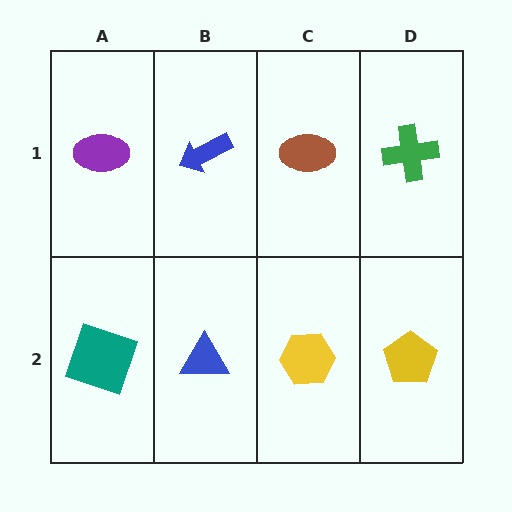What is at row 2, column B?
A blue triangle.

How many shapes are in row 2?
4 shapes.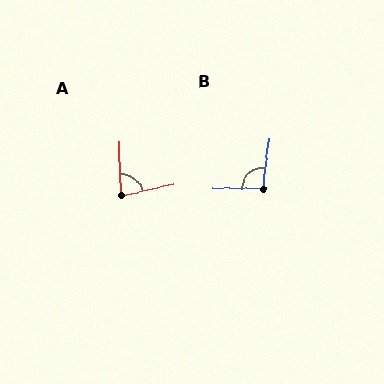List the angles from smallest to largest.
A (78°), B (97°).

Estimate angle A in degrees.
Approximately 78 degrees.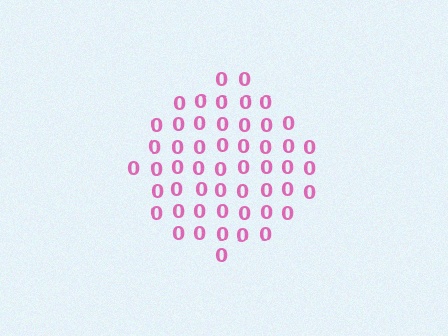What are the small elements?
The small elements are digit 0's.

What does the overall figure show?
The overall figure shows a circle.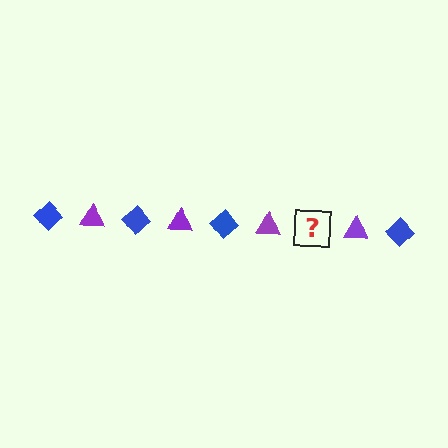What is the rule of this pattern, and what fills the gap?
The rule is that the pattern alternates between blue diamond and purple triangle. The gap should be filled with a blue diamond.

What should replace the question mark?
The question mark should be replaced with a blue diamond.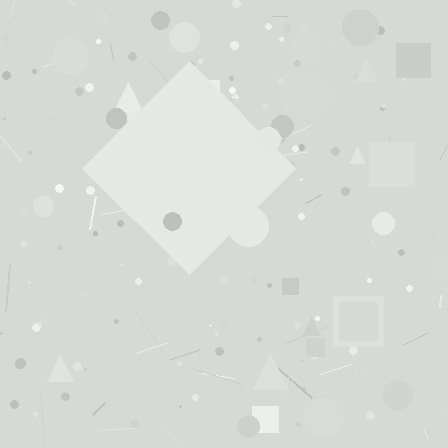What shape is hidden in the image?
A diamond is hidden in the image.